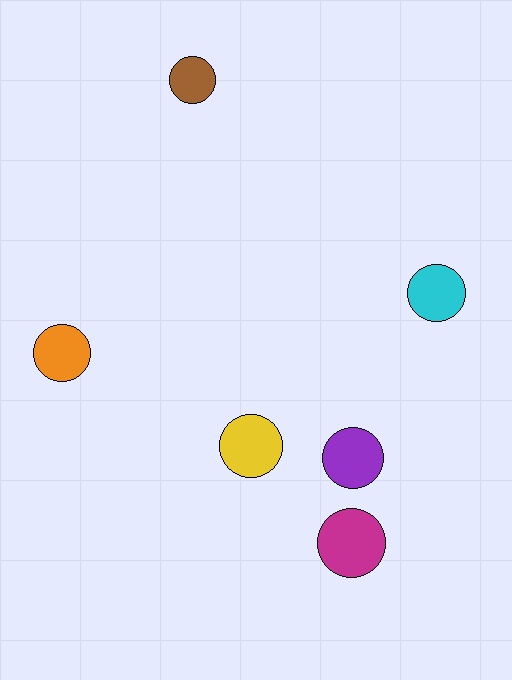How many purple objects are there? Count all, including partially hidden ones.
There is 1 purple object.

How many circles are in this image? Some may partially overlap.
There are 6 circles.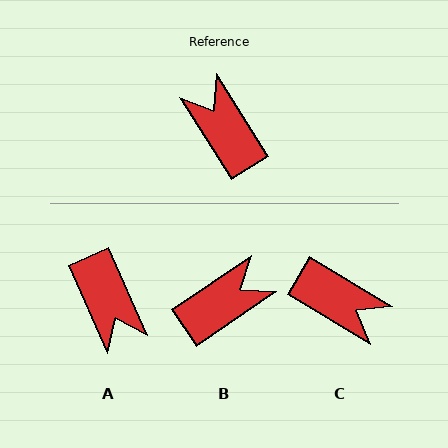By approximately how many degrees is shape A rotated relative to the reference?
Approximately 172 degrees counter-clockwise.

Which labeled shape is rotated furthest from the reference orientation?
A, about 172 degrees away.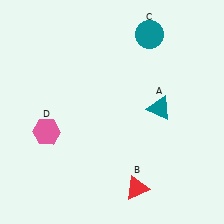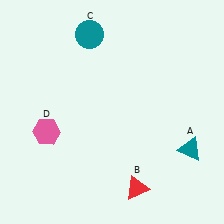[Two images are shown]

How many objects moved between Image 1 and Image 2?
2 objects moved between the two images.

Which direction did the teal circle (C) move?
The teal circle (C) moved left.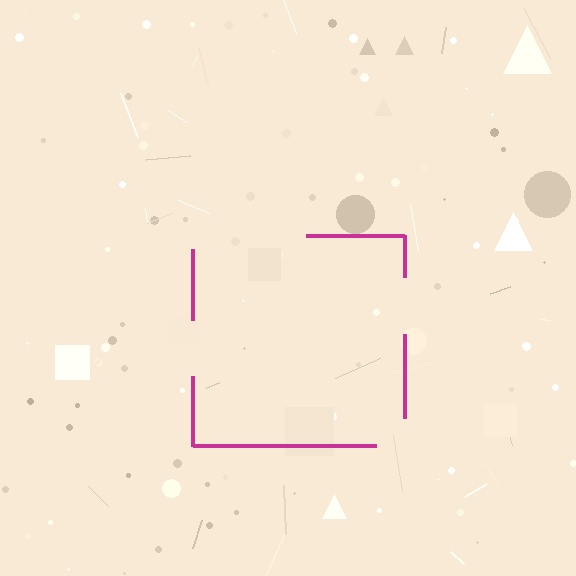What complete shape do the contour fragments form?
The contour fragments form a square.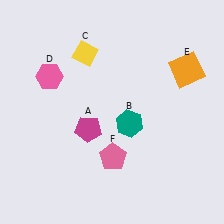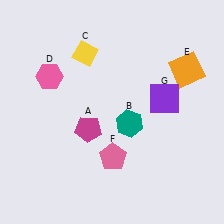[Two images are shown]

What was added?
A purple square (G) was added in Image 2.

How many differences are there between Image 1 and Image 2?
There is 1 difference between the two images.